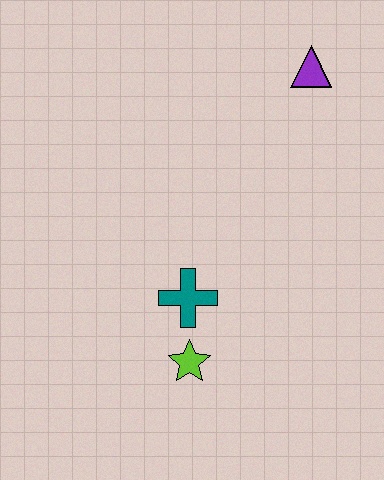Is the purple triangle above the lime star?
Yes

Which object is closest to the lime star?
The teal cross is closest to the lime star.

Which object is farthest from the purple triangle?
The lime star is farthest from the purple triangle.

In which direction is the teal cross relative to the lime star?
The teal cross is above the lime star.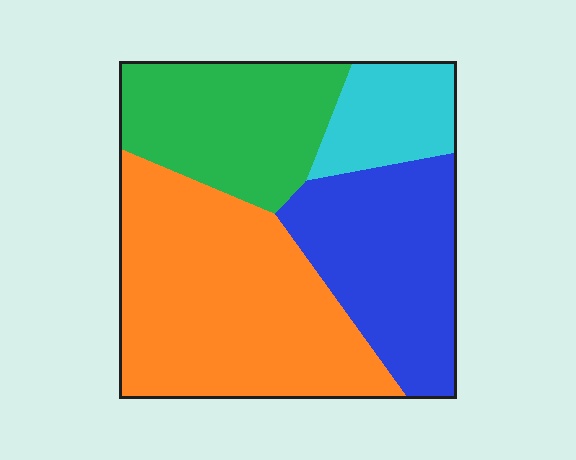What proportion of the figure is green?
Green covers about 25% of the figure.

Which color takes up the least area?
Cyan, at roughly 10%.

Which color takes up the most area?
Orange, at roughly 40%.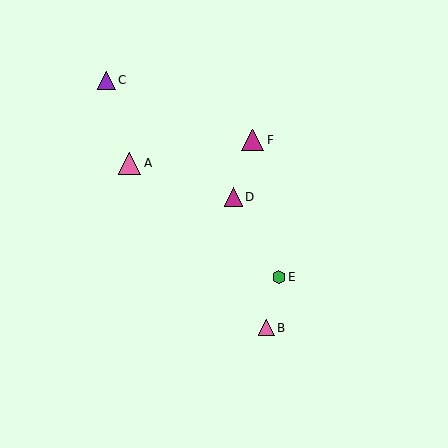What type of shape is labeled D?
Shape D is a magenta triangle.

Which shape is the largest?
The pink triangle (labeled A) is the largest.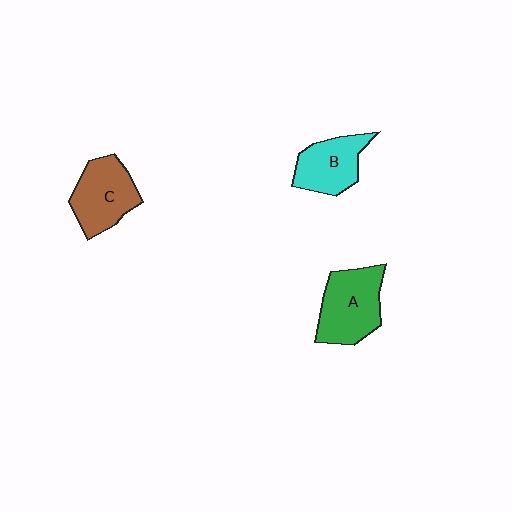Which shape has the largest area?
Shape A (green).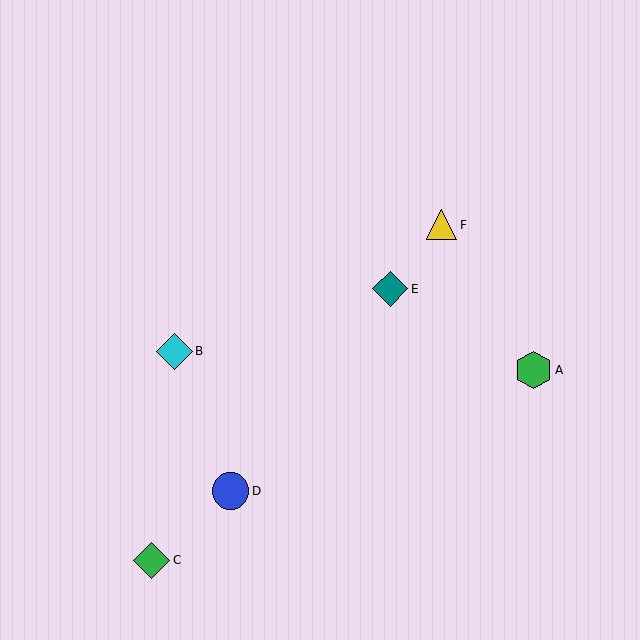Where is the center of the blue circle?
The center of the blue circle is at (231, 491).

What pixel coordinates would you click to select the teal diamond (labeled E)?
Click at (390, 289) to select the teal diamond E.